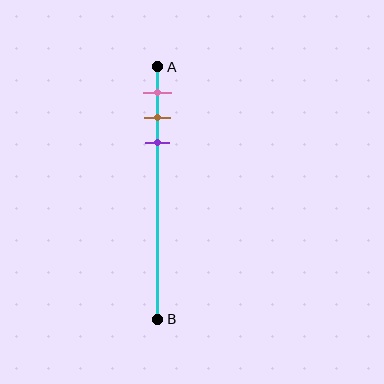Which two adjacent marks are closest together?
The brown and purple marks are the closest adjacent pair.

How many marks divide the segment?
There are 3 marks dividing the segment.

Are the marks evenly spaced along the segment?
Yes, the marks are approximately evenly spaced.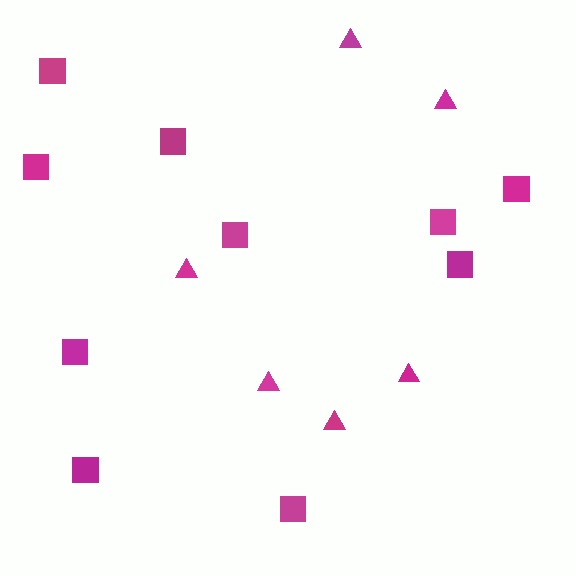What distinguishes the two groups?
There are 2 groups: one group of triangles (6) and one group of squares (10).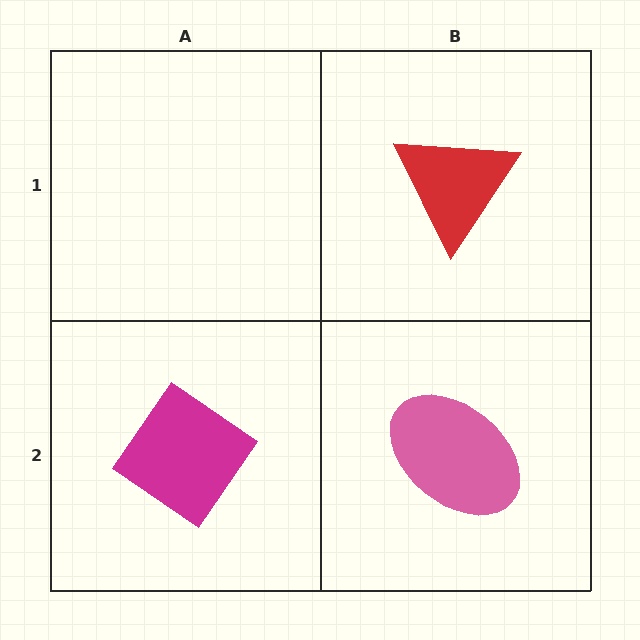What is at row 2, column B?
A pink ellipse.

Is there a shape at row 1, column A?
No, that cell is empty.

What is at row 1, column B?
A red triangle.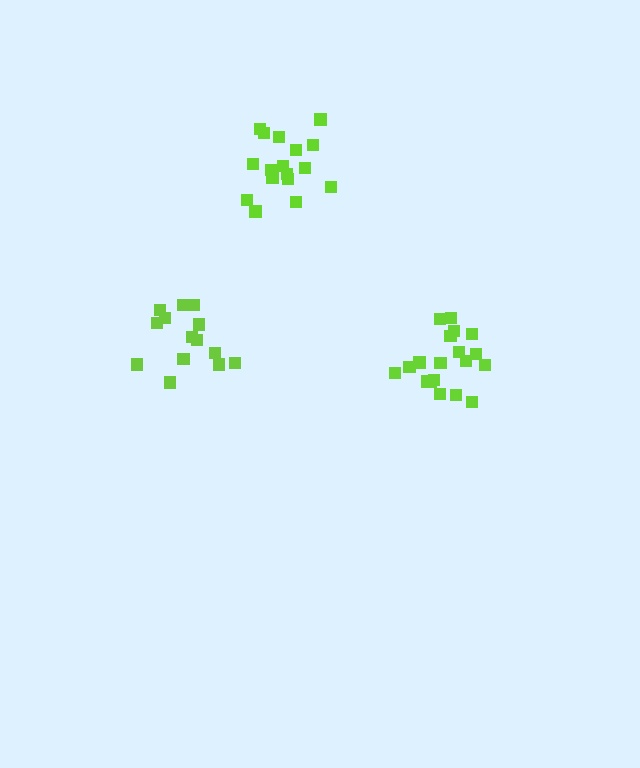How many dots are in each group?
Group 1: 19 dots, Group 2: 17 dots, Group 3: 14 dots (50 total).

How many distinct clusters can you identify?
There are 3 distinct clusters.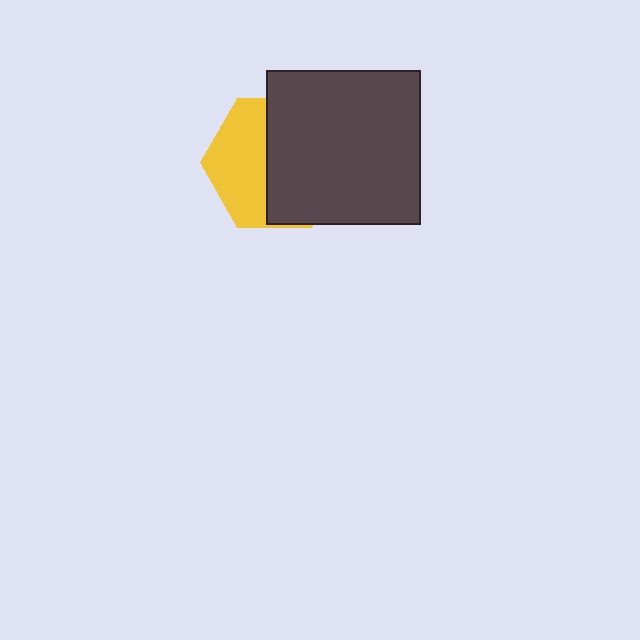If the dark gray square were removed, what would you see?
You would see the complete yellow hexagon.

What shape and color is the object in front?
The object in front is a dark gray square.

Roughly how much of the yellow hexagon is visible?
A small part of it is visible (roughly 42%).